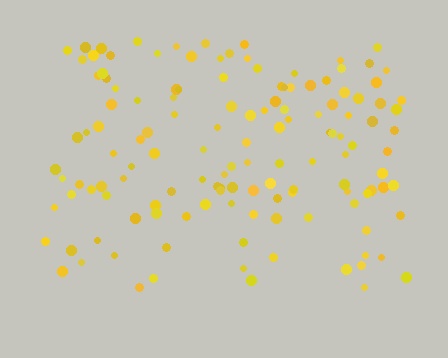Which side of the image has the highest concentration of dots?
The top.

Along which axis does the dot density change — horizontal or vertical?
Vertical.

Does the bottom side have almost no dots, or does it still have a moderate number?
Still a moderate number, just noticeably fewer than the top.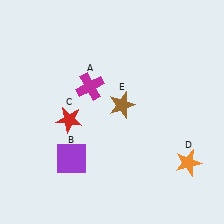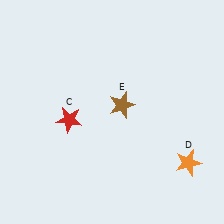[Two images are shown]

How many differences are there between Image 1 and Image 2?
There are 2 differences between the two images.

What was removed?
The magenta cross (A), the purple square (B) were removed in Image 2.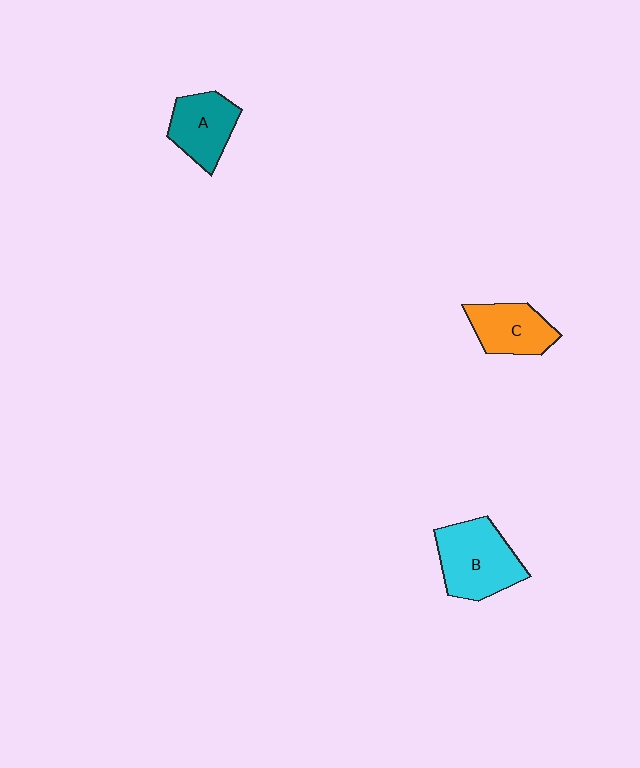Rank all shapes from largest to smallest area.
From largest to smallest: B (cyan), A (teal), C (orange).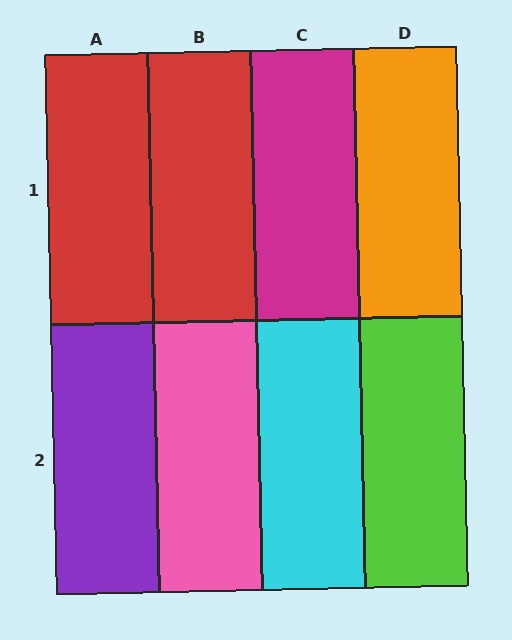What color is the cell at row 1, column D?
Orange.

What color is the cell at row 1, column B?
Red.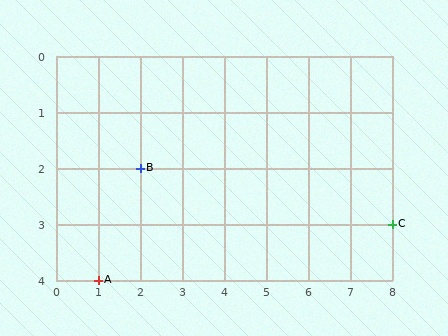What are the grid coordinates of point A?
Point A is at grid coordinates (1, 4).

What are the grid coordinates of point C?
Point C is at grid coordinates (8, 3).